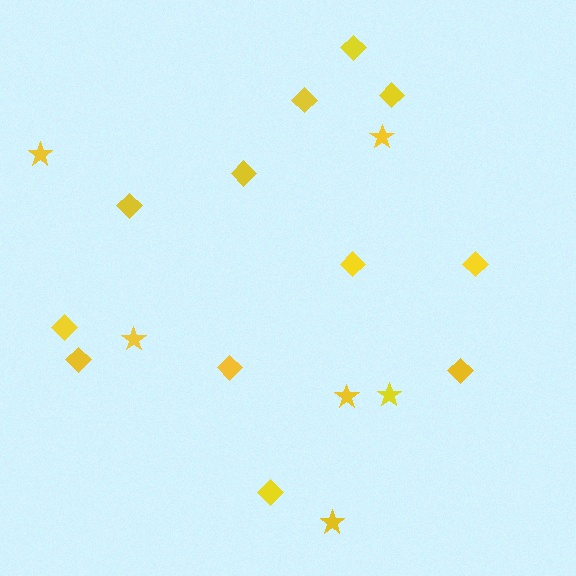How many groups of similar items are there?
There are 2 groups: one group of stars (6) and one group of diamonds (12).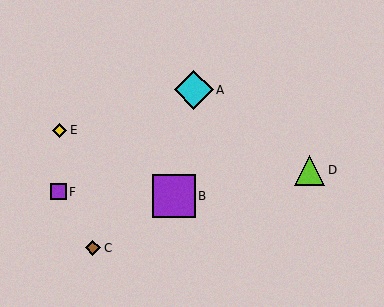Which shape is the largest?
The purple square (labeled B) is the largest.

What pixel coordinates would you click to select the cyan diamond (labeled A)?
Click at (194, 90) to select the cyan diamond A.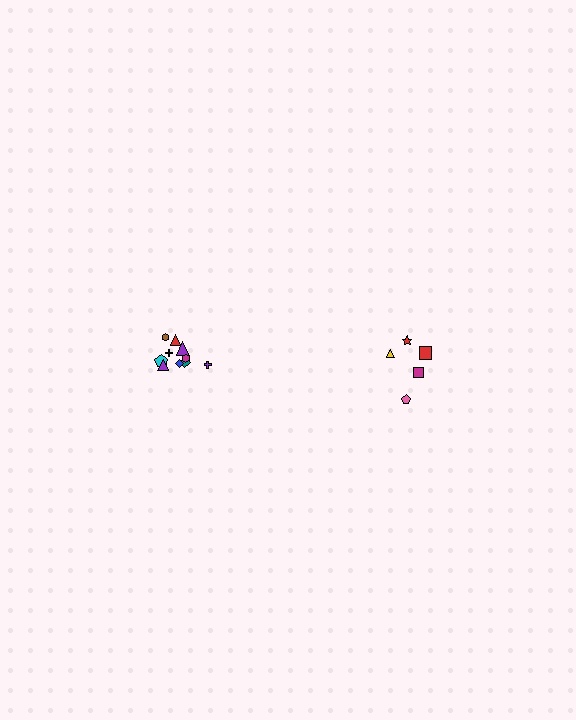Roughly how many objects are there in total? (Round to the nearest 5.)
Roughly 15 objects in total.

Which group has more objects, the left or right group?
The left group.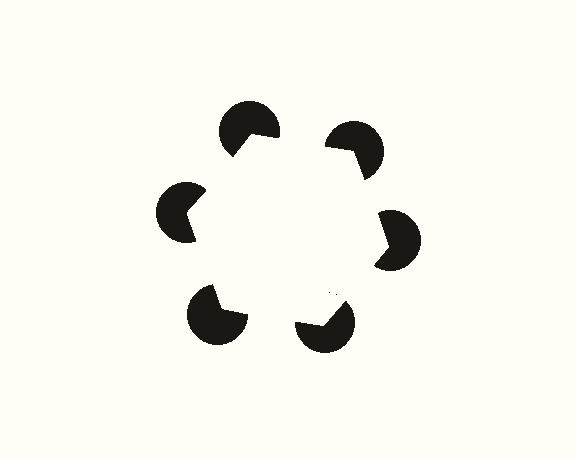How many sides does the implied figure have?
6 sides.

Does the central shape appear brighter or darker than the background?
It typically appears slightly brighter than the background, even though no actual brightness change is drawn.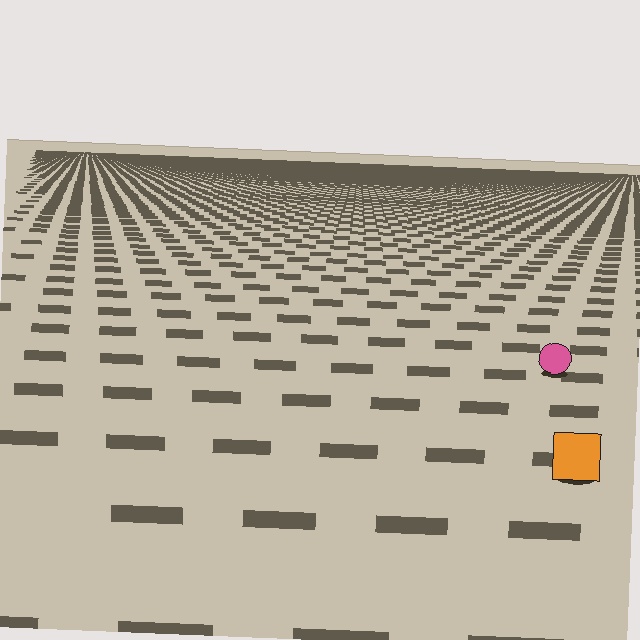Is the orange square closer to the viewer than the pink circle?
Yes. The orange square is closer — you can tell from the texture gradient: the ground texture is coarser near it.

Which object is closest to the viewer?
The orange square is closest. The texture marks near it are larger and more spread out.